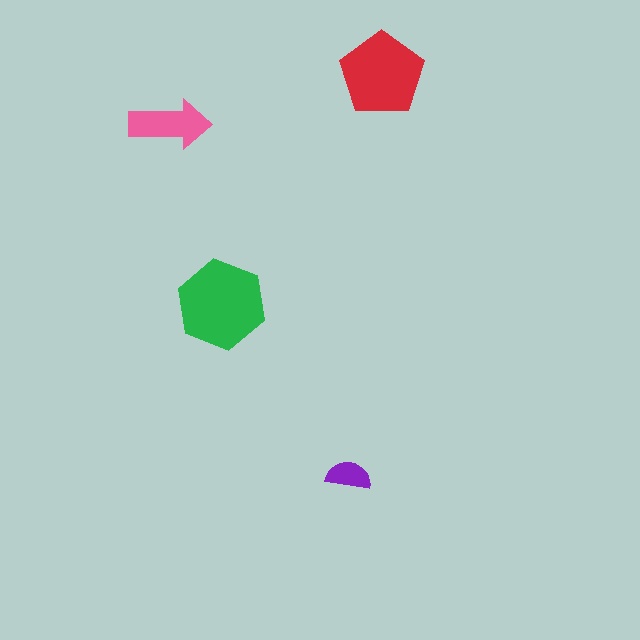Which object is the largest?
The green hexagon.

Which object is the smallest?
The purple semicircle.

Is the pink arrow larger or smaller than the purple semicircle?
Larger.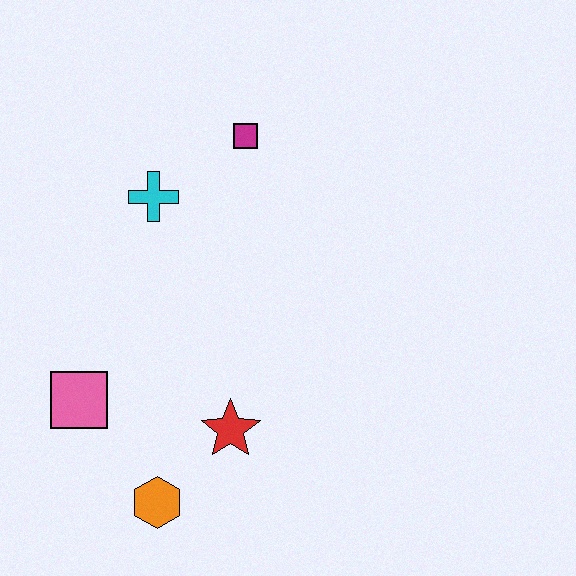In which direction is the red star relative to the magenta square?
The red star is below the magenta square.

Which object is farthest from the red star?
The magenta square is farthest from the red star.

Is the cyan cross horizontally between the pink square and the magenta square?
Yes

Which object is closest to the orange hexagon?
The red star is closest to the orange hexagon.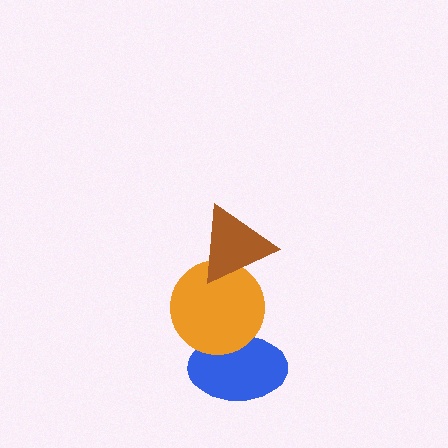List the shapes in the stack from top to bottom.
From top to bottom: the brown triangle, the orange circle, the blue ellipse.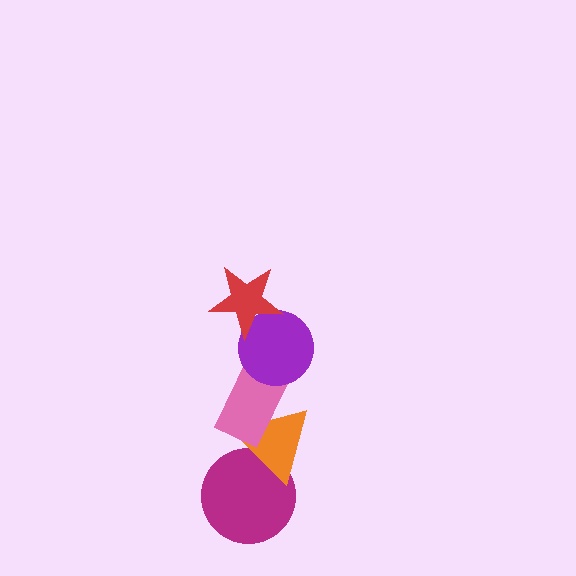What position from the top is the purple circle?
The purple circle is 2nd from the top.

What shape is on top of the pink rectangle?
The purple circle is on top of the pink rectangle.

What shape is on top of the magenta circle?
The orange triangle is on top of the magenta circle.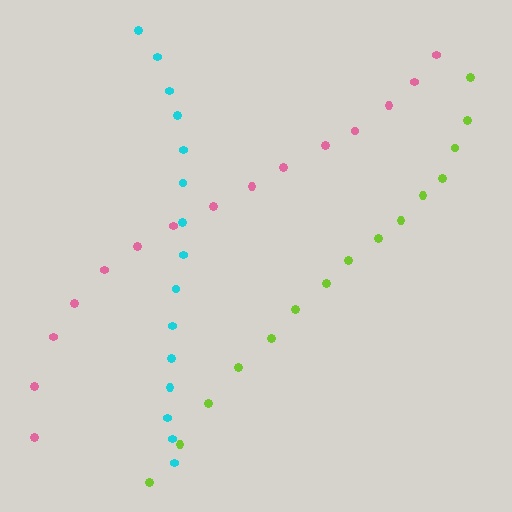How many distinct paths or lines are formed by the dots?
There are 3 distinct paths.